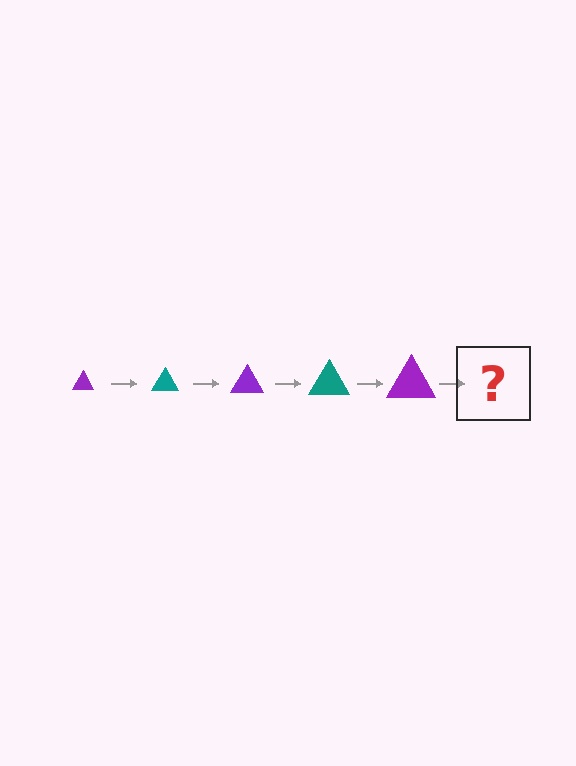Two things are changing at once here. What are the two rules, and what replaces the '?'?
The two rules are that the triangle grows larger each step and the color cycles through purple and teal. The '?' should be a teal triangle, larger than the previous one.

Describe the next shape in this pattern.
It should be a teal triangle, larger than the previous one.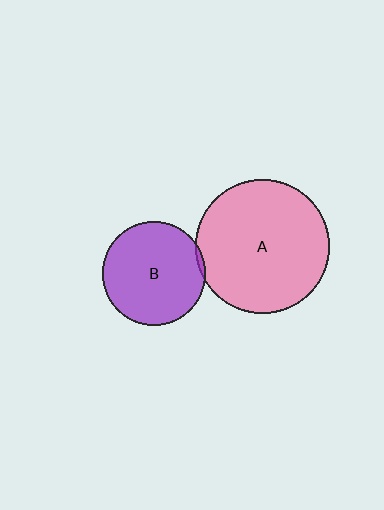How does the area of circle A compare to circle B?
Approximately 1.7 times.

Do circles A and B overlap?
Yes.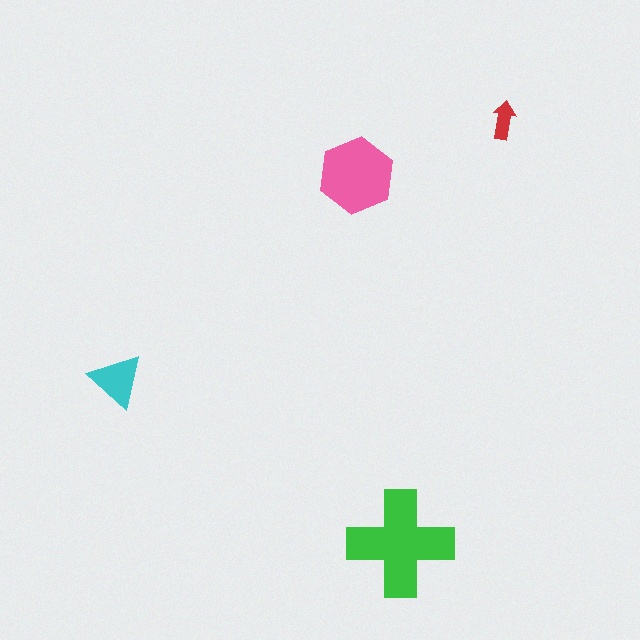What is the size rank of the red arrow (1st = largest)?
4th.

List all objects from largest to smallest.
The green cross, the pink hexagon, the cyan triangle, the red arrow.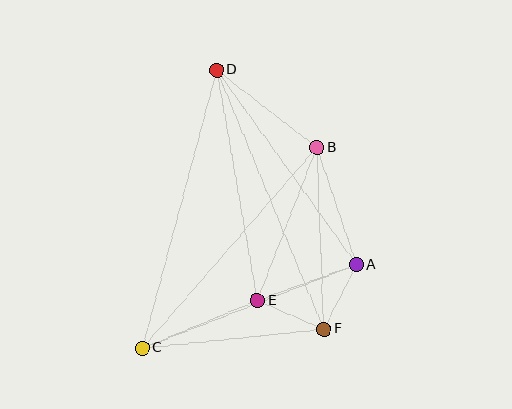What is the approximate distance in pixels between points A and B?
The distance between A and B is approximately 124 pixels.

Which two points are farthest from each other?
Points C and D are farthest from each other.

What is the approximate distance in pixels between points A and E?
The distance between A and E is approximately 105 pixels.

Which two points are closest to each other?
Points A and F are closest to each other.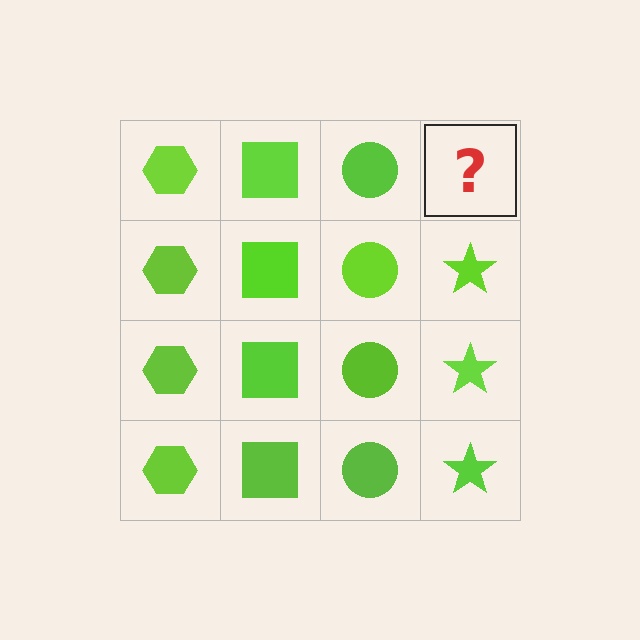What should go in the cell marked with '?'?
The missing cell should contain a lime star.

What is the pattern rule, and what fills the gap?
The rule is that each column has a consistent shape. The gap should be filled with a lime star.